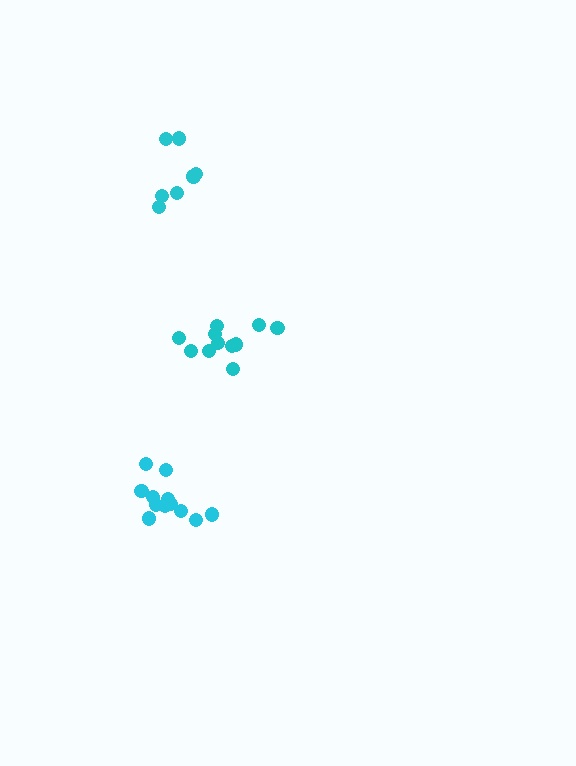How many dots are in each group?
Group 1: 11 dots, Group 2: 7 dots, Group 3: 12 dots (30 total).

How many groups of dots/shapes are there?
There are 3 groups.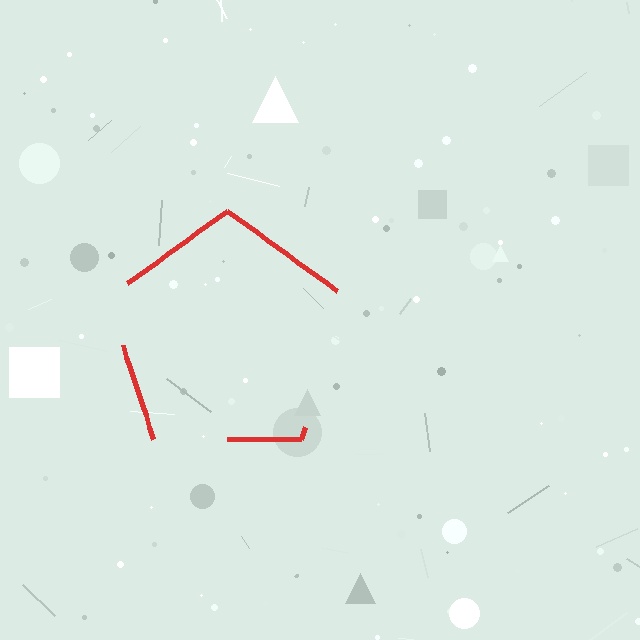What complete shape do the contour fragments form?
The contour fragments form a pentagon.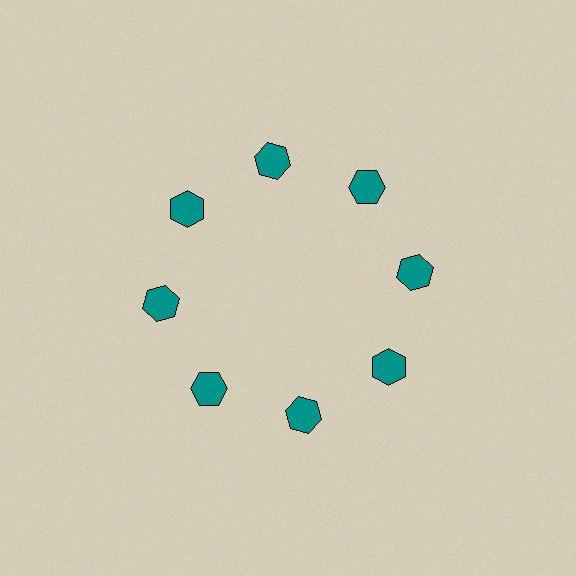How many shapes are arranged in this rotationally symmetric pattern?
There are 8 shapes, arranged in 8 groups of 1.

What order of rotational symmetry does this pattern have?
This pattern has 8-fold rotational symmetry.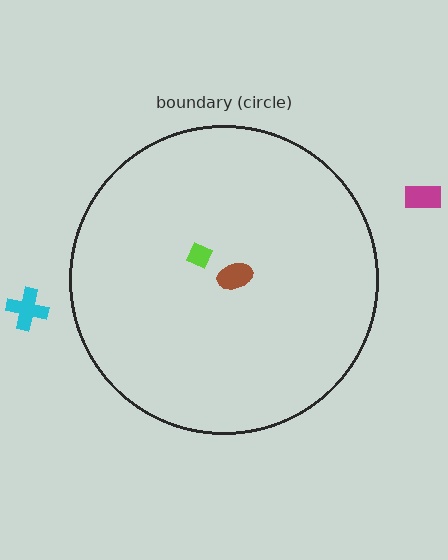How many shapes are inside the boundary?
2 inside, 2 outside.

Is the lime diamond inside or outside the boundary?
Inside.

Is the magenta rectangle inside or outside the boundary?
Outside.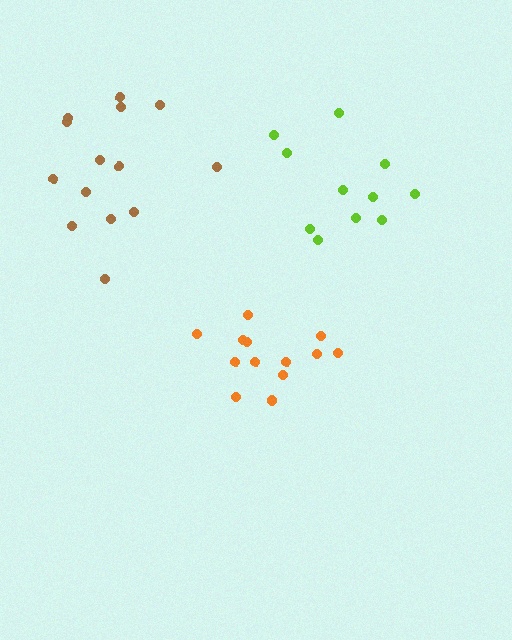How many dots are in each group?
Group 1: 13 dots, Group 2: 14 dots, Group 3: 11 dots (38 total).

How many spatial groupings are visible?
There are 3 spatial groupings.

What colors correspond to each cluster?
The clusters are colored: orange, brown, lime.